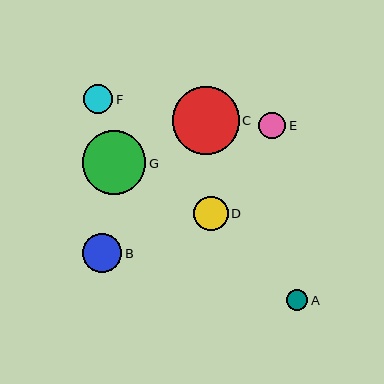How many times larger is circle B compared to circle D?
Circle B is approximately 1.1 times the size of circle D.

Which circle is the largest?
Circle C is the largest with a size of approximately 67 pixels.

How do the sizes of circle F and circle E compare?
Circle F and circle E are approximately the same size.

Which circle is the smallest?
Circle A is the smallest with a size of approximately 22 pixels.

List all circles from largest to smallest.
From largest to smallest: C, G, B, D, F, E, A.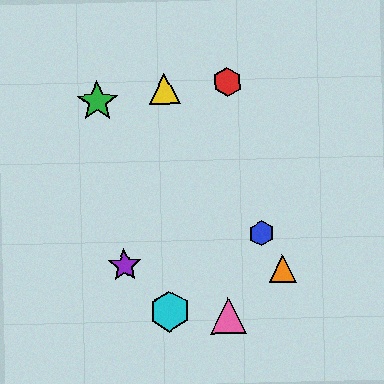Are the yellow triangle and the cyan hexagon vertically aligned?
Yes, both are at x≈165.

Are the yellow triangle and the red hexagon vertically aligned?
No, the yellow triangle is at x≈165 and the red hexagon is at x≈227.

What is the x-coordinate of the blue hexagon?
The blue hexagon is at x≈261.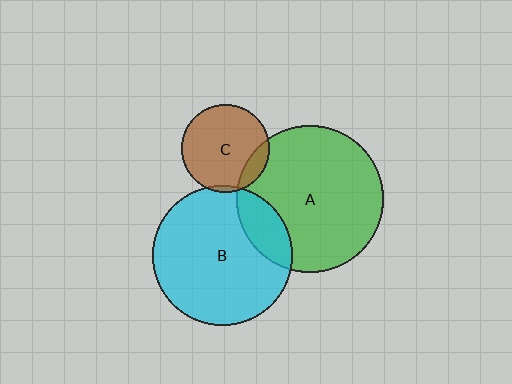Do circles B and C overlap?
Yes.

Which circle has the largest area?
Circle A (green).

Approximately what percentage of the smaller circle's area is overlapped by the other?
Approximately 5%.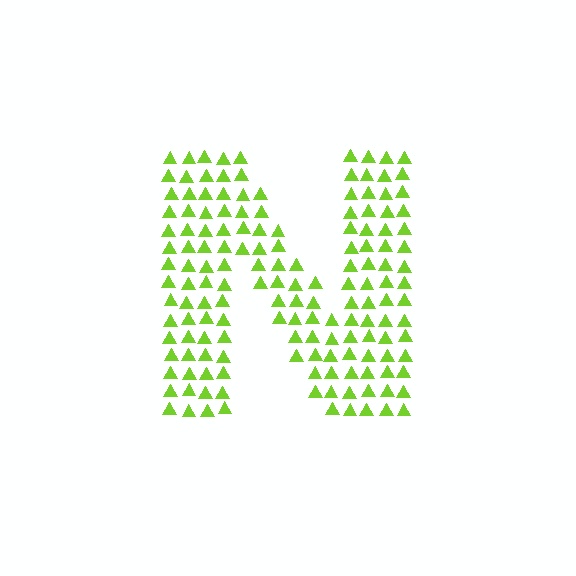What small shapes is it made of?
It is made of small triangles.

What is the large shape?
The large shape is the letter N.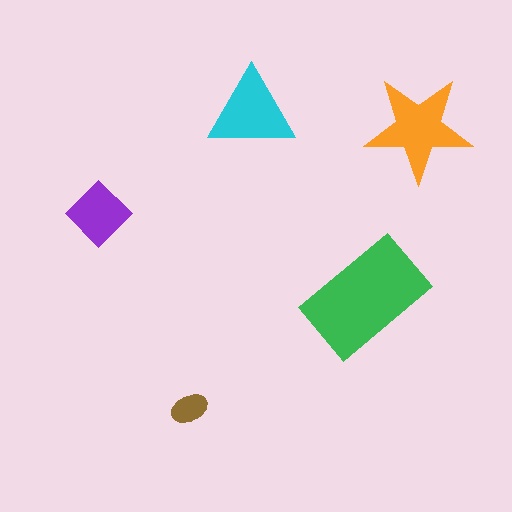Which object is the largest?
The green rectangle.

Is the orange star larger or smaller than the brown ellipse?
Larger.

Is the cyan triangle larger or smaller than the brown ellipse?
Larger.